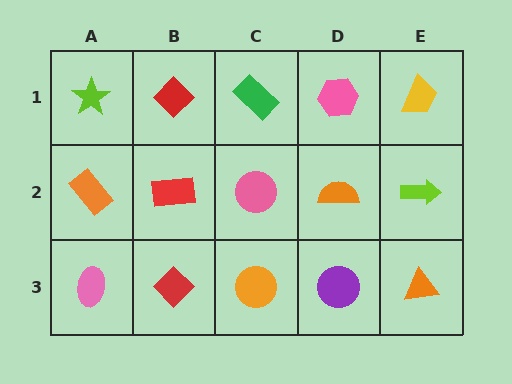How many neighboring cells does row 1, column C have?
3.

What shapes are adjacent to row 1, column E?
A lime arrow (row 2, column E), a pink hexagon (row 1, column D).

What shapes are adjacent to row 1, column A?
An orange rectangle (row 2, column A), a red diamond (row 1, column B).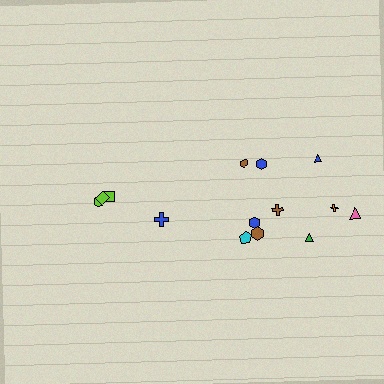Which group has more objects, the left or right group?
The right group.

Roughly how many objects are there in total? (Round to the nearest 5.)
Roughly 15 objects in total.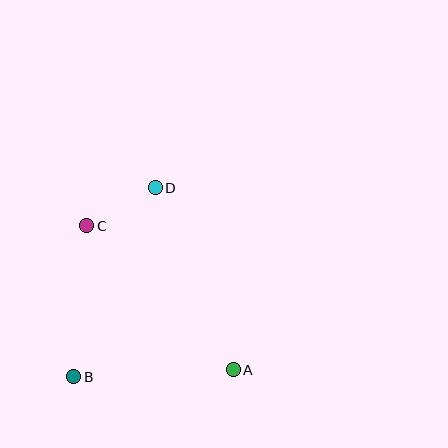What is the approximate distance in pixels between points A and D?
The distance between A and D is approximately 198 pixels.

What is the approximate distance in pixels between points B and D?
The distance between B and D is approximately 205 pixels.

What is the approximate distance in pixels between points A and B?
The distance between A and B is approximately 160 pixels.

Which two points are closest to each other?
Points C and D are closest to each other.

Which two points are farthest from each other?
Points A and C are farthest from each other.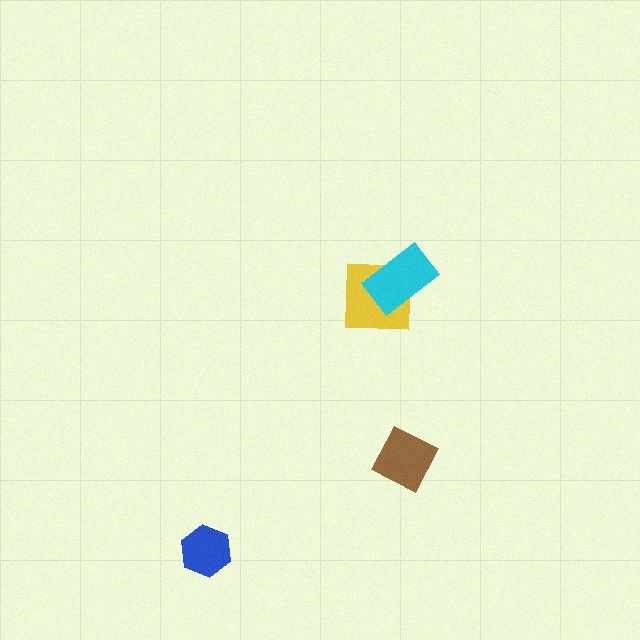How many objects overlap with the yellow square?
1 object overlaps with the yellow square.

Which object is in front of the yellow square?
The cyan rectangle is in front of the yellow square.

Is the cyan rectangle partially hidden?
No, no other shape covers it.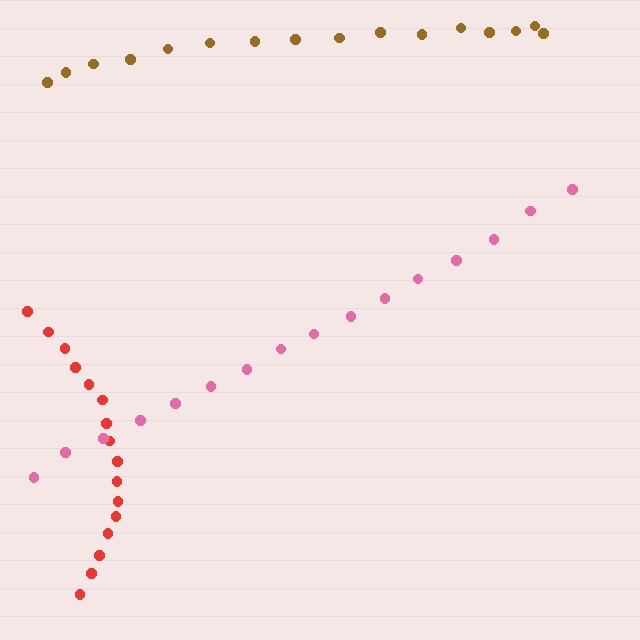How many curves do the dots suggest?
There are 3 distinct paths.